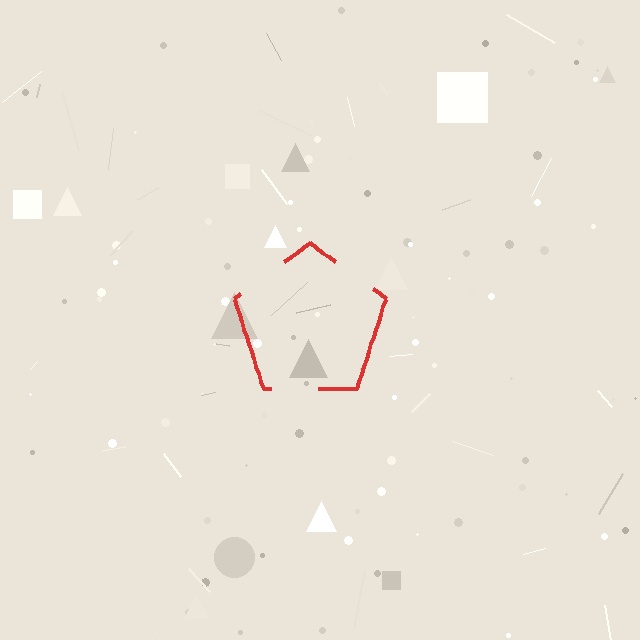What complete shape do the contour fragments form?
The contour fragments form a pentagon.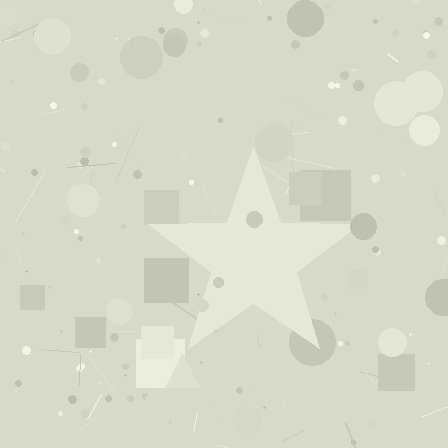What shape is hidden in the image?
A star is hidden in the image.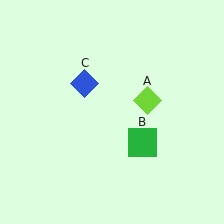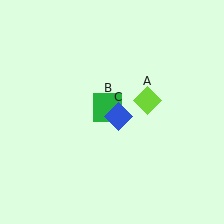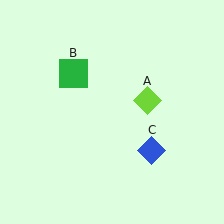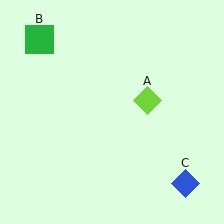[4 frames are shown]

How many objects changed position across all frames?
2 objects changed position: green square (object B), blue diamond (object C).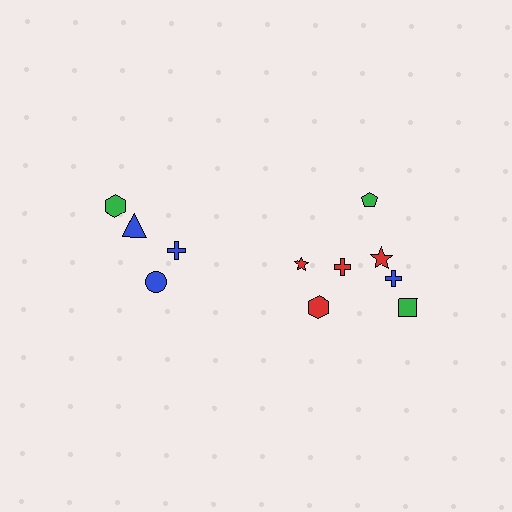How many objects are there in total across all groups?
There are 11 objects.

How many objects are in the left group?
There are 4 objects.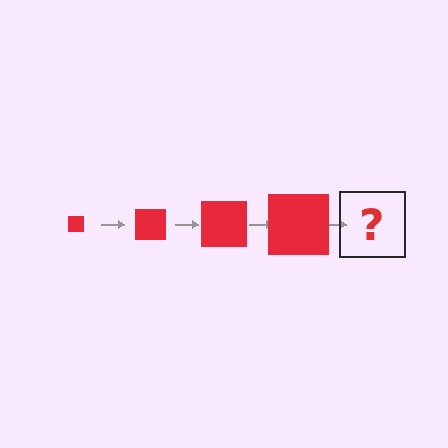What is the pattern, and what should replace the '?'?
The pattern is that the square gets progressively larger each step. The '?' should be a red square, larger than the previous one.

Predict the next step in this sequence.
The next step is a red square, larger than the previous one.